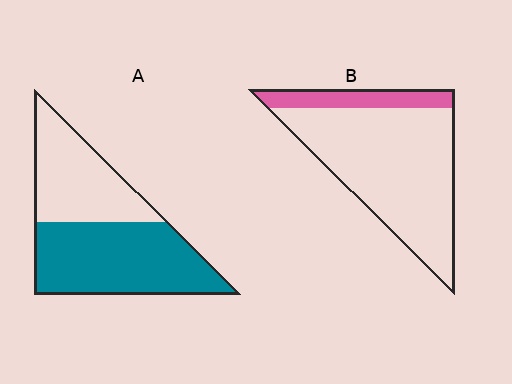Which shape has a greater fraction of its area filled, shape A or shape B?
Shape A.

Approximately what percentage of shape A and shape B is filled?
A is approximately 60% and B is approximately 20%.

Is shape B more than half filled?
No.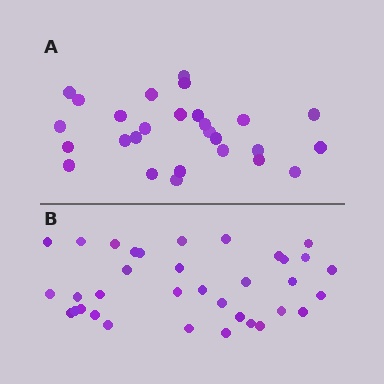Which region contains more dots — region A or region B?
Region B (the bottom region) has more dots.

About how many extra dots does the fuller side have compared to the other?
Region B has roughly 8 or so more dots than region A.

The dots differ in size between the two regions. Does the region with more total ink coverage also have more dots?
No. Region A has more total ink coverage because its dots are larger, but region B actually contains more individual dots. Total area can be misleading — the number of items is what matters here.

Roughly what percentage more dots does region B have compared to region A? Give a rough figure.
About 30% more.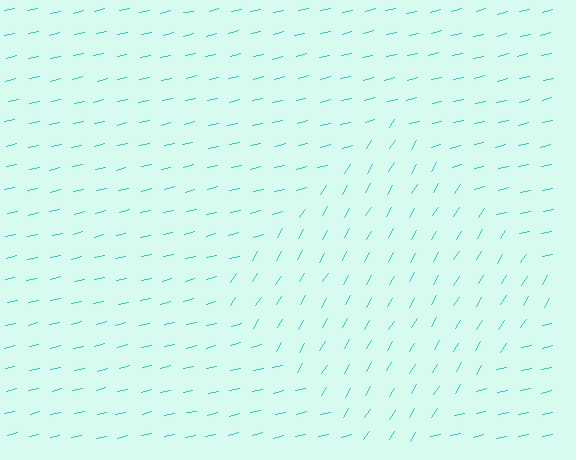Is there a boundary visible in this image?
Yes, there is a texture boundary formed by a change in line orientation.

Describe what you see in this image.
The image is filled with small cyan line segments. A diamond region in the image has lines oriented differently from the surrounding lines, creating a visible texture boundary.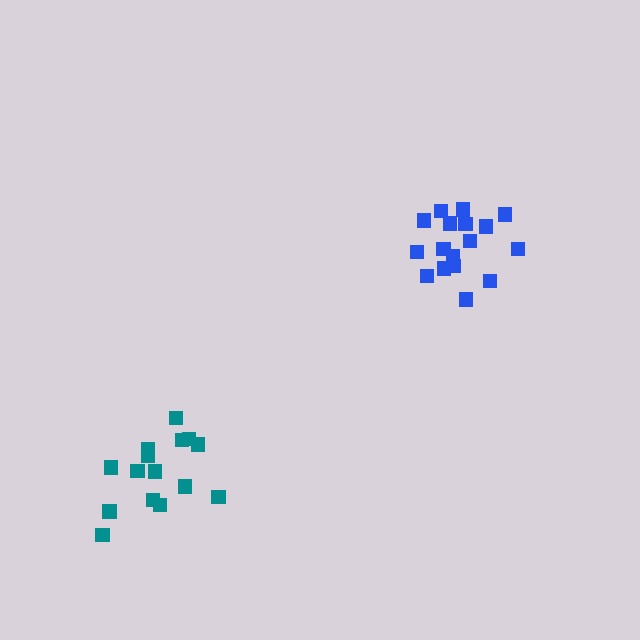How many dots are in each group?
Group 1: 15 dots, Group 2: 17 dots (32 total).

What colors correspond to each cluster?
The clusters are colored: teal, blue.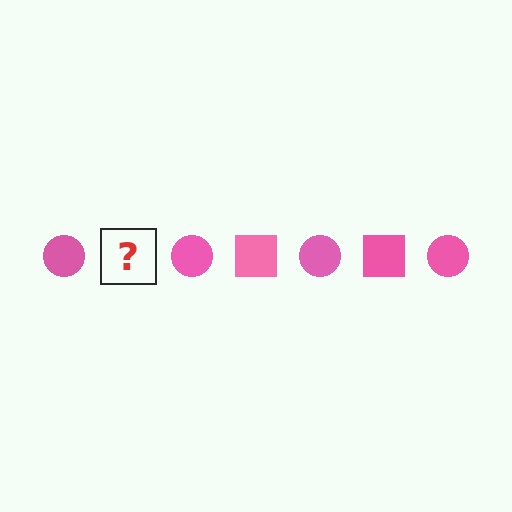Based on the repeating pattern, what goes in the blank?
The blank should be a pink square.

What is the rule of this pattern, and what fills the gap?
The rule is that the pattern cycles through circle, square shapes in pink. The gap should be filled with a pink square.